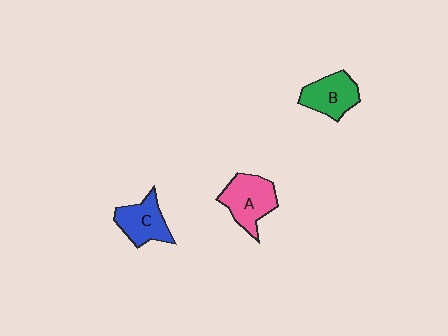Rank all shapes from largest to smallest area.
From largest to smallest: A (pink), B (green), C (blue).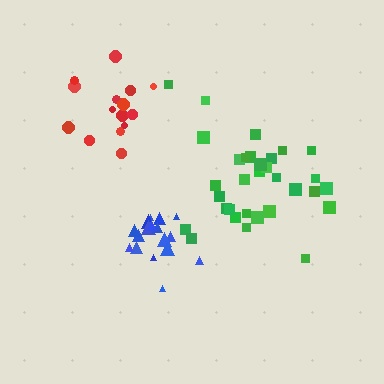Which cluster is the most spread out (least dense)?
Green.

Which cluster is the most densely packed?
Blue.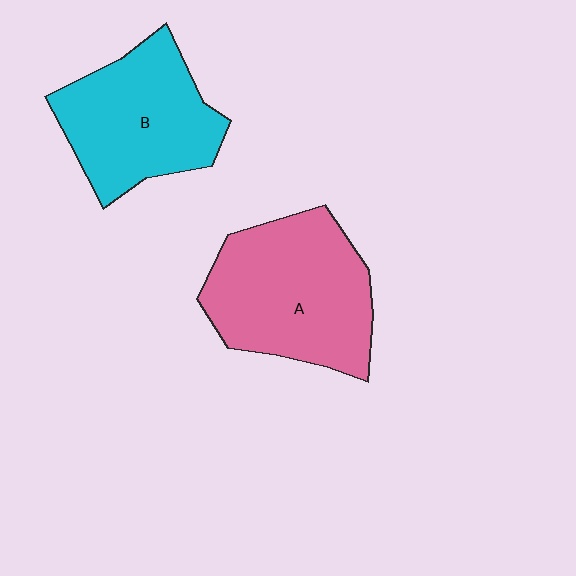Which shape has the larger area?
Shape A (pink).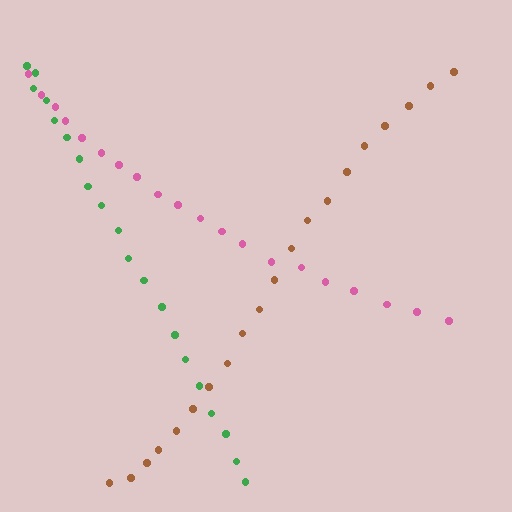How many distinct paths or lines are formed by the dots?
There are 3 distinct paths.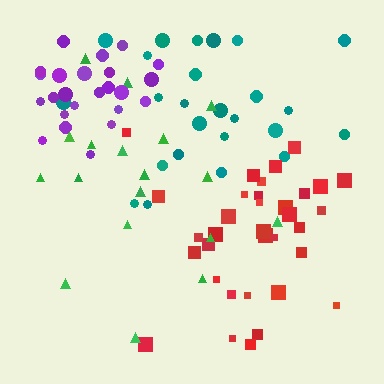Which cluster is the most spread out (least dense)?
Green.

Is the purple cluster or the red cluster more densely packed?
Purple.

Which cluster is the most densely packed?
Purple.